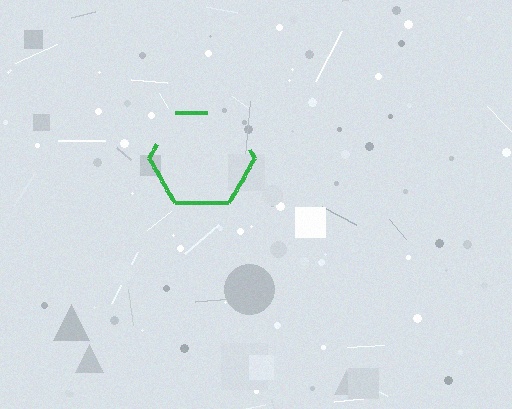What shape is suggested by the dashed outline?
The dashed outline suggests a hexagon.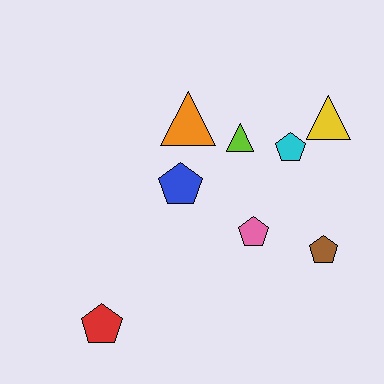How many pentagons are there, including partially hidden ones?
There are 5 pentagons.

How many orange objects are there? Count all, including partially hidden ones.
There is 1 orange object.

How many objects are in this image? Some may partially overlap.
There are 8 objects.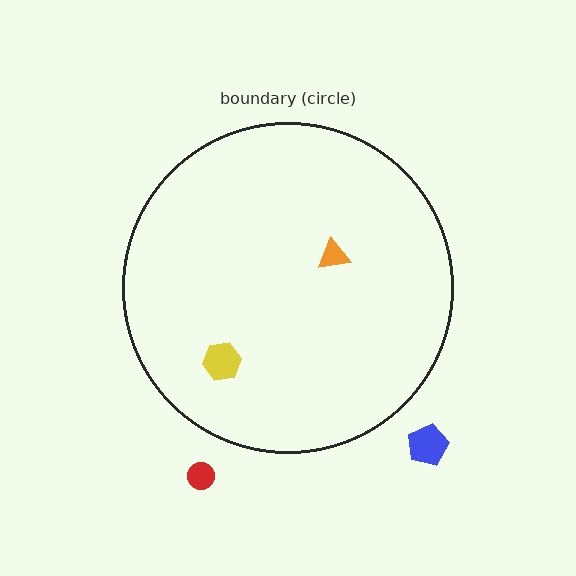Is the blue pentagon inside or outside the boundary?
Outside.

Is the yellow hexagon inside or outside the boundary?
Inside.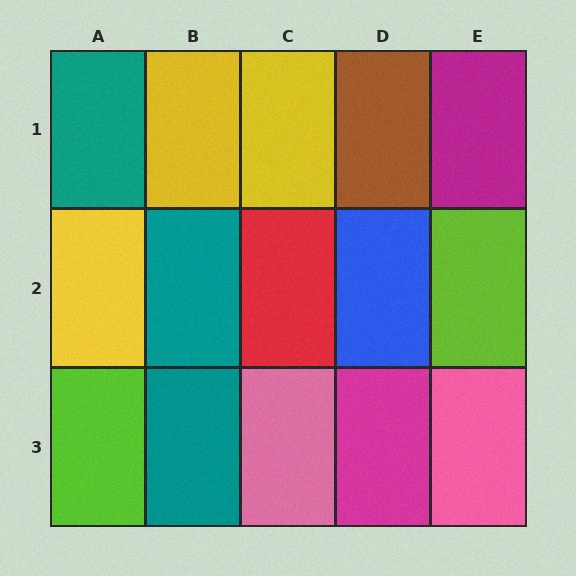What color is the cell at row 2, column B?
Teal.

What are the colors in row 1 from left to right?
Teal, yellow, yellow, brown, magenta.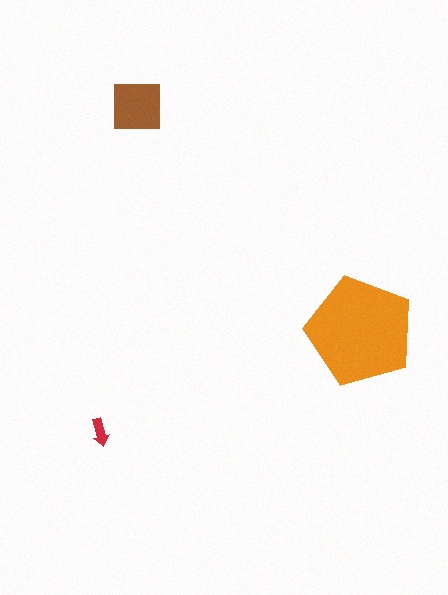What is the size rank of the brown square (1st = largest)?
2nd.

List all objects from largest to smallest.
The orange pentagon, the brown square, the red arrow.